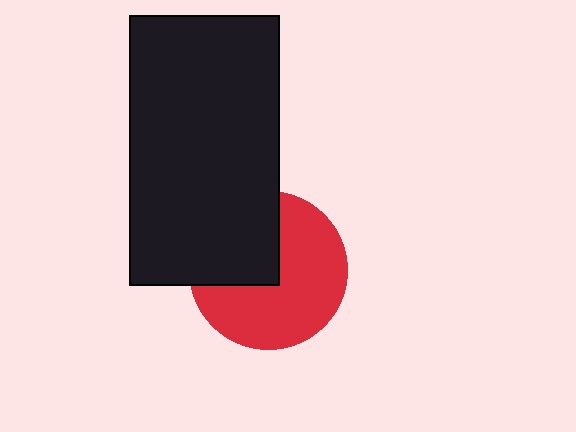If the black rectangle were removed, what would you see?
You would see the complete red circle.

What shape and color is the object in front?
The object in front is a black rectangle.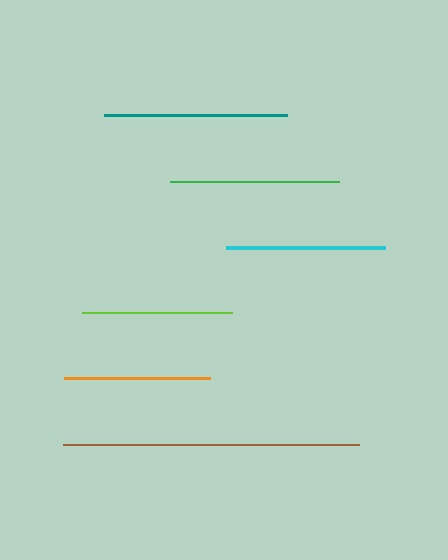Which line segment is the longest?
The brown line is the longest at approximately 296 pixels.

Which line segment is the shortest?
The orange line is the shortest at approximately 146 pixels.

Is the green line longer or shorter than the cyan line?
The green line is longer than the cyan line.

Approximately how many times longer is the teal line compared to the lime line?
The teal line is approximately 1.2 times the length of the lime line.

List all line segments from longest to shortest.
From longest to shortest: brown, teal, green, cyan, lime, orange.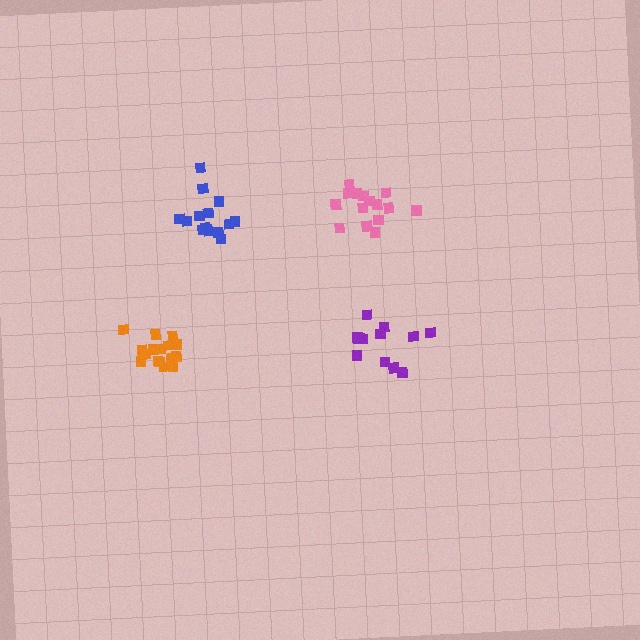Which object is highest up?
The blue cluster is topmost.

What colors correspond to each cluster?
The clusters are colored: pink, orange, blue, purple.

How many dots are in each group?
Group 1: 15 dots, Group 2: 16 dots, Group 3: 15 dots, Group 4: 13 dots (59 total).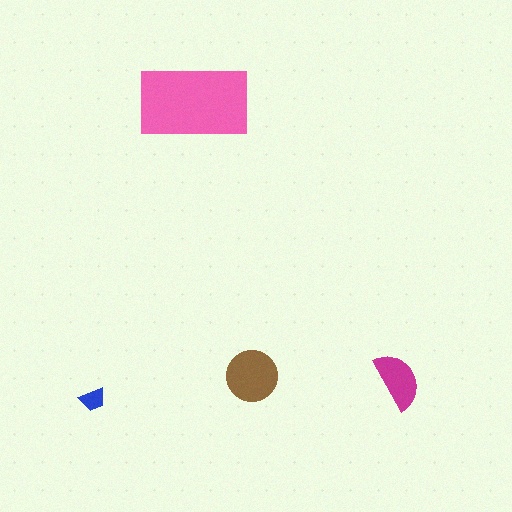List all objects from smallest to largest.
The blue trapezoid, the magenta semicircle, the brown circle, the pink rectangle.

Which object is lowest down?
The blue trapezoid is bottommost.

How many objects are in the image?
There are 4 objects in the image.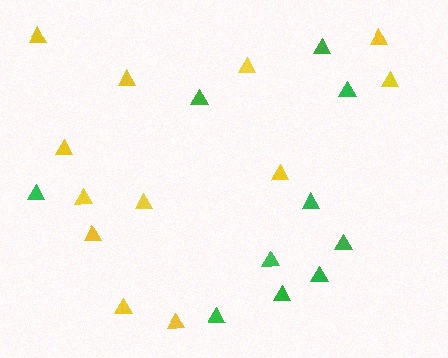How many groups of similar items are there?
There are 2 groups: one group of yellow triangles (12) and one group of green triangles (10).